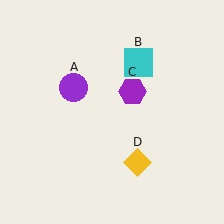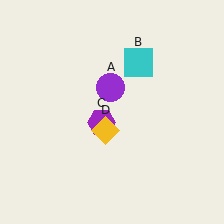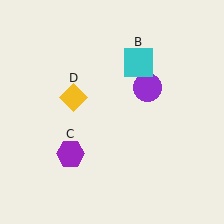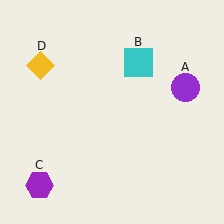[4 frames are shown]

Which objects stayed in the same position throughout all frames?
Cyan square (object B) remained stationary.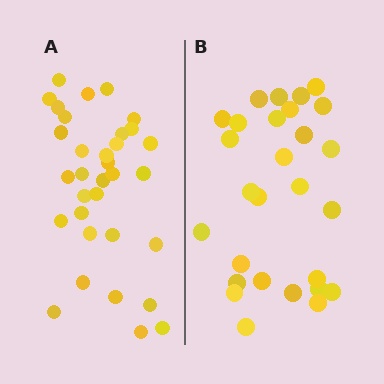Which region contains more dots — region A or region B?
Region A (the left region) has more dots.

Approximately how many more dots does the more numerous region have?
Region A has about 5 more dots than region B.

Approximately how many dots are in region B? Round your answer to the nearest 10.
About 30 dots. (The exact count is 28, which rounds to 30.)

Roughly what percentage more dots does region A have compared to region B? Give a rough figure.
About 20% more.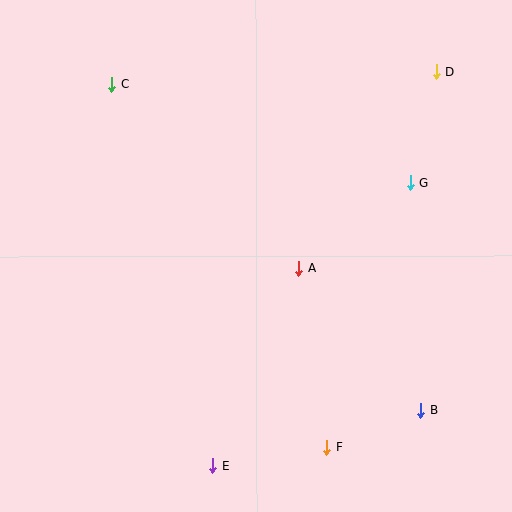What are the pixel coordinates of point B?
Point B is at (421, 410).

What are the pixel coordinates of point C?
Point C is at (111, 85).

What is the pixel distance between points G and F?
The distance between G and F is 277 pixels.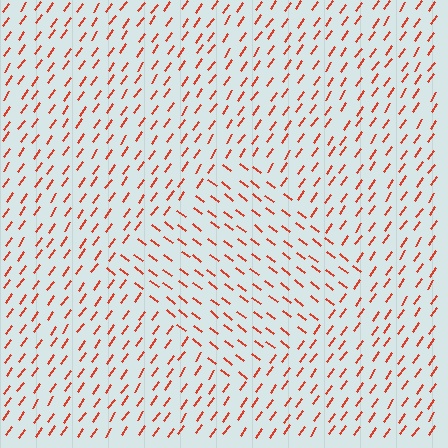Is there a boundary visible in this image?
Yes, there is a texture boundary formed by a change in line orientation.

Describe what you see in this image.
The image is filled with small red line segments. A diamond region in the image has lines oriented differently from the surrounding lines, creating a visible texture boundary.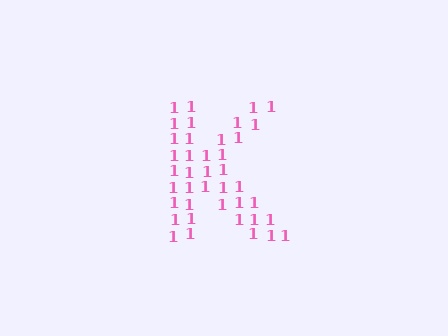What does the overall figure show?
The overall figure shows the letter K.